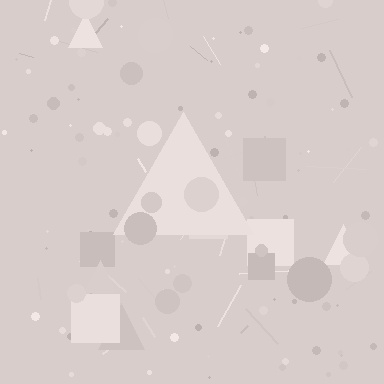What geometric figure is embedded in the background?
A triangle is embedded in the background.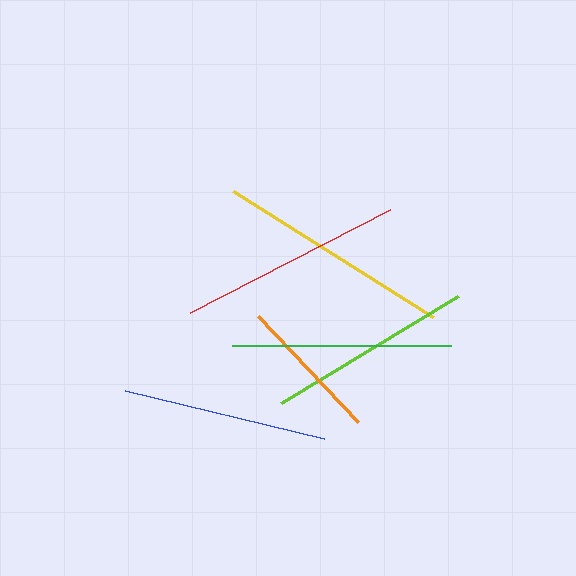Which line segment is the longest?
The yellow line is the longest at approximately 236 pixels.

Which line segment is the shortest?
The orange line is the shortest at approximately 145 pixels.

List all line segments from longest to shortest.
From longest to shortest: yellow, red, green, lime, blue, orange.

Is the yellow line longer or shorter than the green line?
The yellow line is longer than the green line.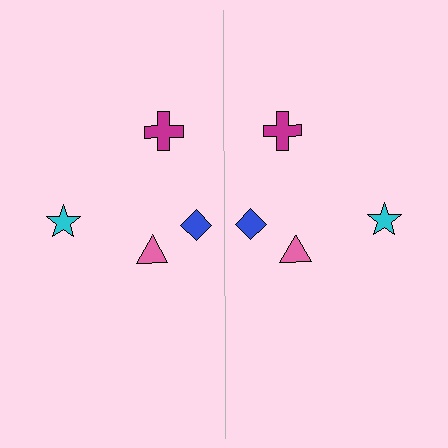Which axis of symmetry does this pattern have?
The pattern has a vertical axis of symmetry running through the center of the image.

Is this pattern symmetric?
Yes, this pattern has bilateral (reflection) symmetry.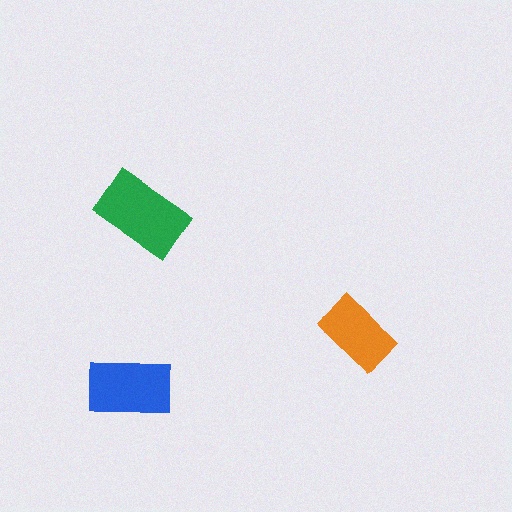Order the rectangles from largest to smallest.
the green one, the blue one, the orange one.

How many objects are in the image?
There are 3 objects in the image.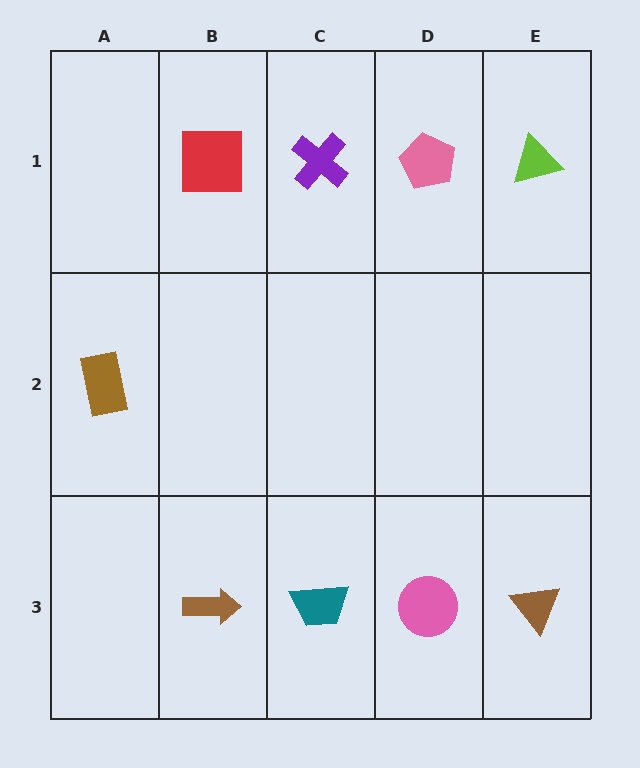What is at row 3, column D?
A pink circle.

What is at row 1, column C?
A purple cross.